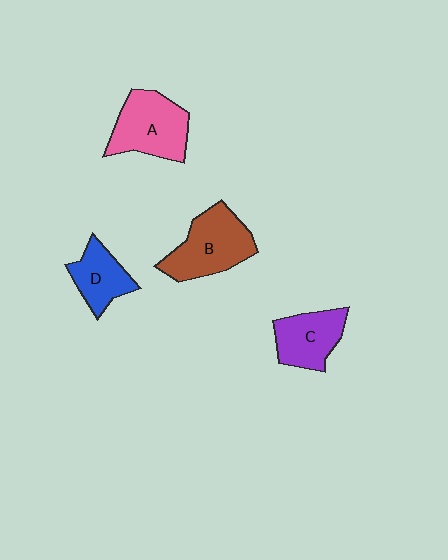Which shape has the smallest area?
Shape D (blue).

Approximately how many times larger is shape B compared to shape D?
Approximately 1.5 times.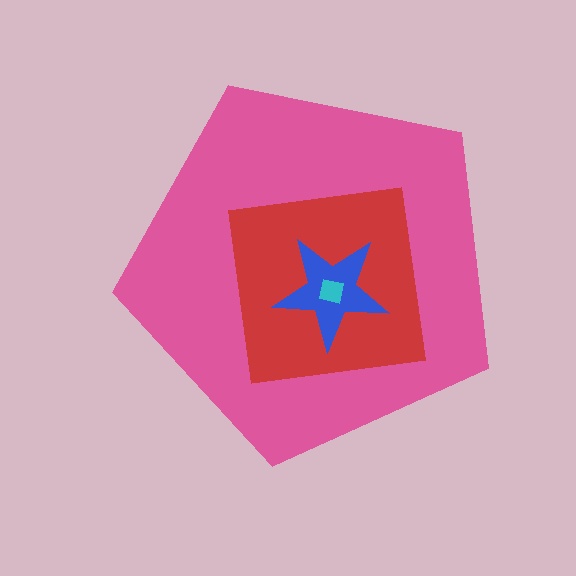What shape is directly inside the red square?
The blue star.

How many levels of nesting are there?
4.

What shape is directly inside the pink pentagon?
The red square.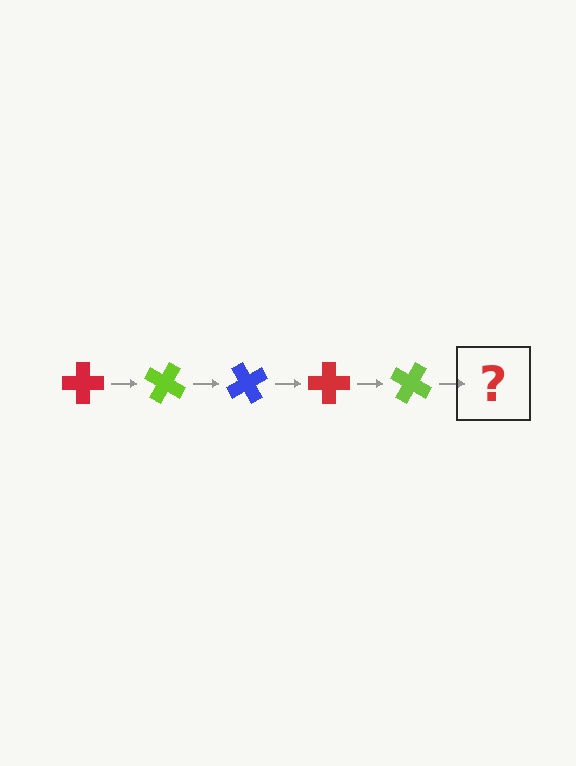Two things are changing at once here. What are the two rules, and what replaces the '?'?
The two rules are that it rotates 30 degrees each step and the color cycles through red, lime, and blue. The '?' should be a blue cross, rotated 150 degrees from the start.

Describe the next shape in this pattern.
It should be a blue cross, rotated 150 degrees from the start.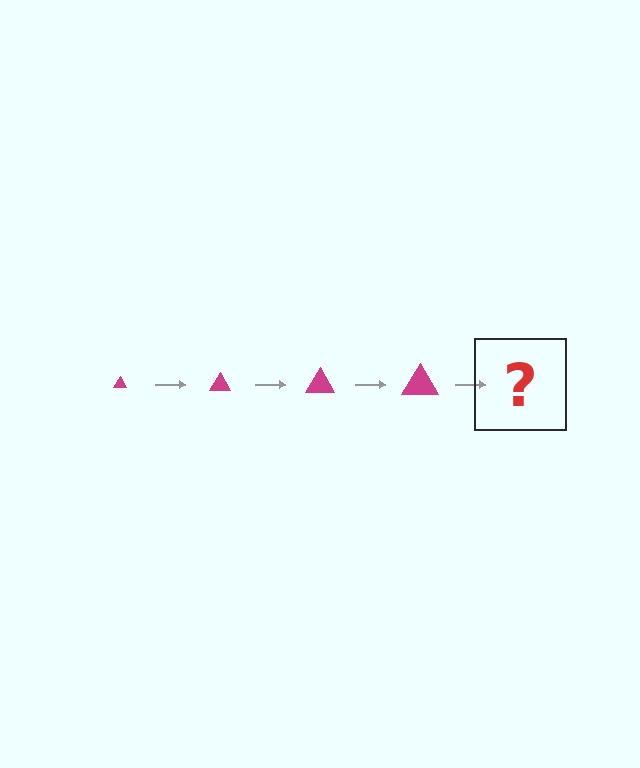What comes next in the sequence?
The next element should be a magenta triangle, larger than the previous one.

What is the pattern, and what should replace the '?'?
The pattern is that the triangle gets progressively larger each step. The '?' should be a magenta triangle, larger than the previous one.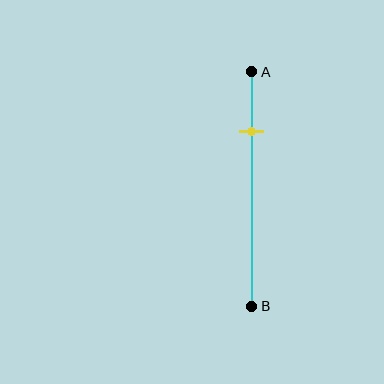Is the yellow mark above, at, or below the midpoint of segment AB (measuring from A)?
The yellow mark is above the midpoint of segment AB.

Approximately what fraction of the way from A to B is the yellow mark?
The yellow mark is approximately 25% of the way from A to B.